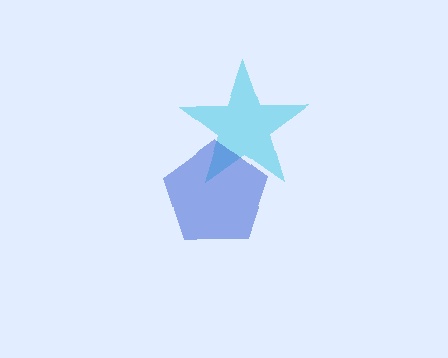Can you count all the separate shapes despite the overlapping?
Yes, there are 2 separate shapes.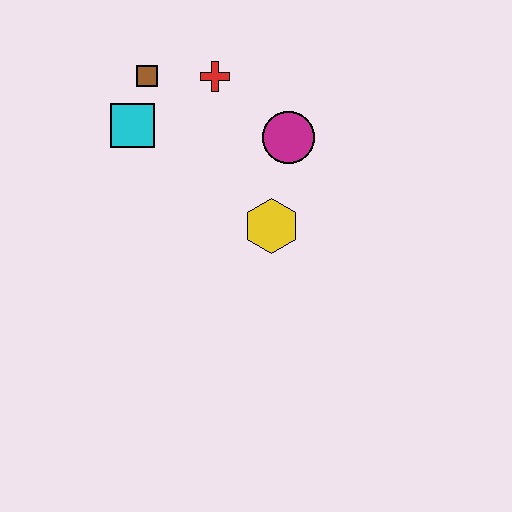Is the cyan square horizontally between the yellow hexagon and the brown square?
No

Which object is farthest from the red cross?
The yellow hexagon is farthest from the red cross.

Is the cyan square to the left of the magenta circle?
Yes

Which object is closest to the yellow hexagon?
The magenta circle is closest to the yellow hexagon.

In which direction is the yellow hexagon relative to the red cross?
The yellow hexagon is below the red cross.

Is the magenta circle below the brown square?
Yes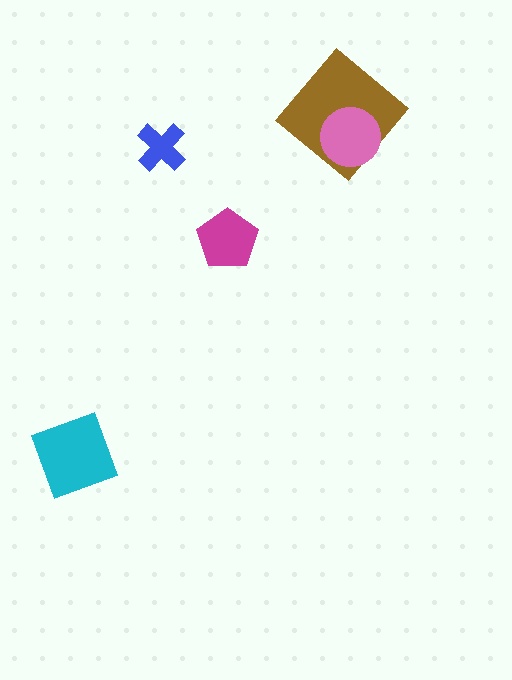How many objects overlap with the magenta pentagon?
0 objects overlap with the magenta pentagon.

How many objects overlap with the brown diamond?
1 object overlaps with the brown diamond.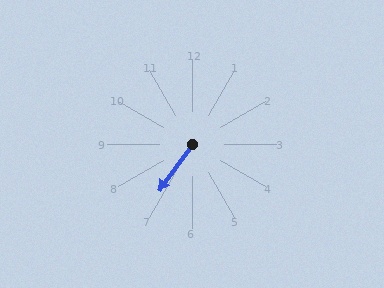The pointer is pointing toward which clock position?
Roughly 7 o'clock.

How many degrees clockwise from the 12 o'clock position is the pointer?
Approximately 216 degrees.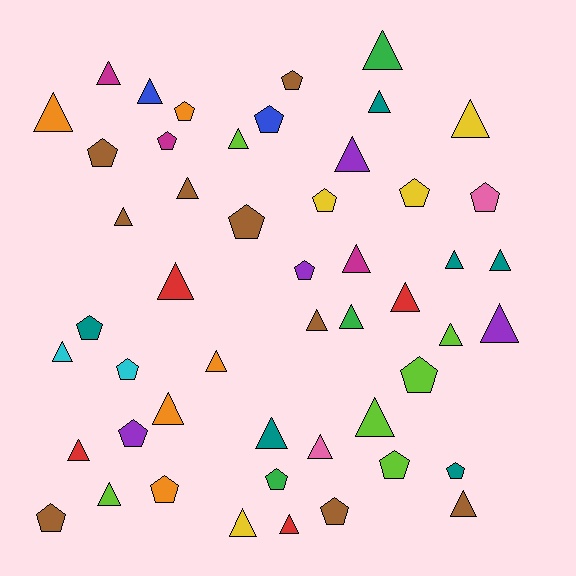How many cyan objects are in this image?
There are 2 cyan objects.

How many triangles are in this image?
There are 30 triangles.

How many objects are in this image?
There are 50 objects.